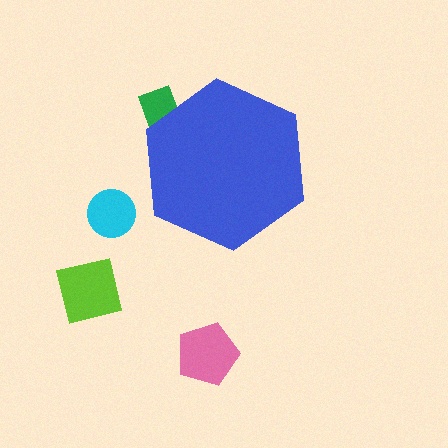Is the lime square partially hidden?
No, the lime square is fully visible.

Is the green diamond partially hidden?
Yes, the green diamond is partially hidden behind the blue hexagon.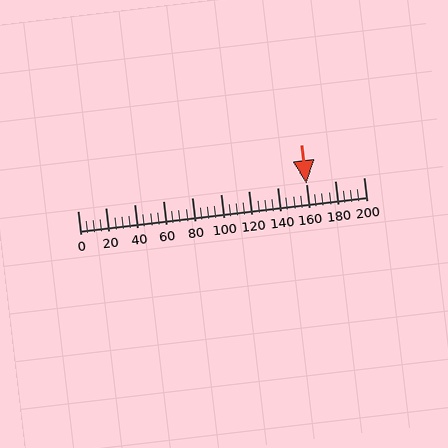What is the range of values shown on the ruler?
The ruler shows values from 0 to 200.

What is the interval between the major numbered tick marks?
The major tick marks are spaced 20 units apart.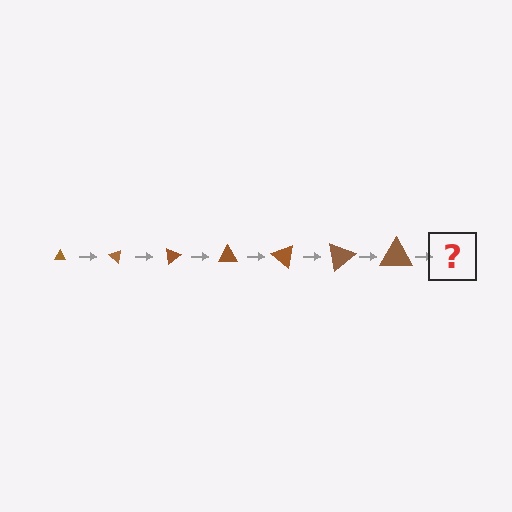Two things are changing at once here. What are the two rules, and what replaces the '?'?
The two rules are that the triangle grows larger each step and it rotates 40 degrees each step. The '?' should be a triangle, larger than the previous one and rotated 280 degrees from the start.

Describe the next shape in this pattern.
It should be a triangle, larger than the previous one and rotated 280 degrees from the start.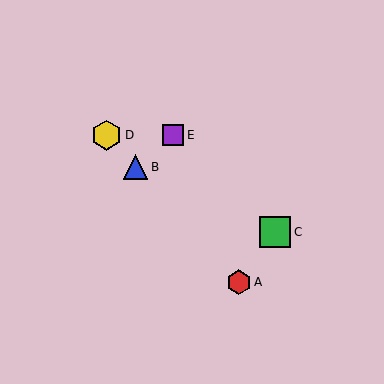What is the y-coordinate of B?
Object B is at y≈167.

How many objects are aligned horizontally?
2 objects (D, E) are aligned horizontally.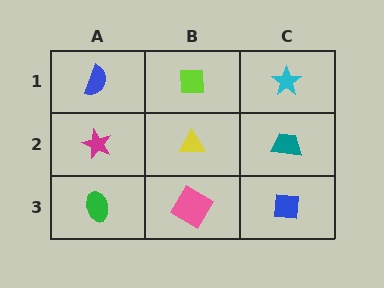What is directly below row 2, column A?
A green ellipse.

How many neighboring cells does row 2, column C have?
3.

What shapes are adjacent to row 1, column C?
A teal trapezoid (row 2, column C), a lime square (row 1, column B).